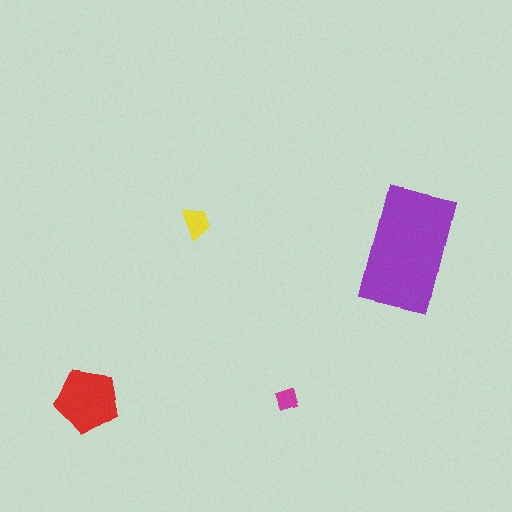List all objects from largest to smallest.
The purple rectangle, the red pentagon, the yellow trapezoid, the magenta diamond.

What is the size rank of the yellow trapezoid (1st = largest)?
3rd.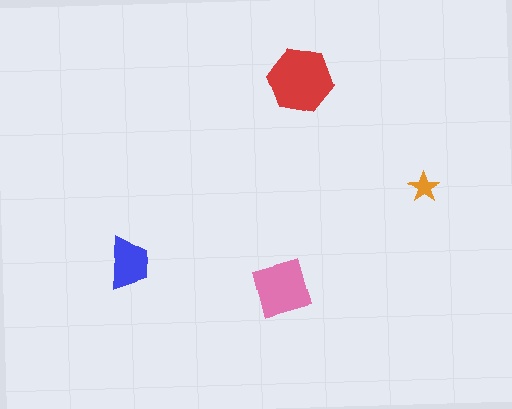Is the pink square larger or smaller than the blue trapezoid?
Larger.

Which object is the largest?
The red hexagon.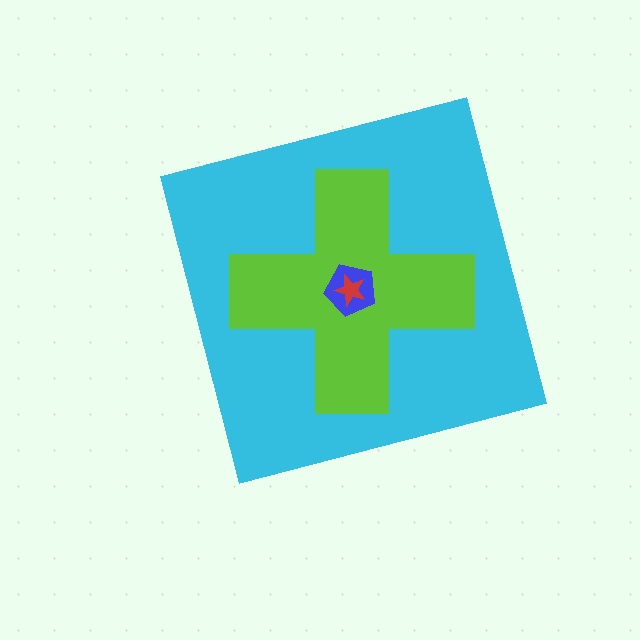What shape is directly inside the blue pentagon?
The red star.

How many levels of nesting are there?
4.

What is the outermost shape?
The cyan square.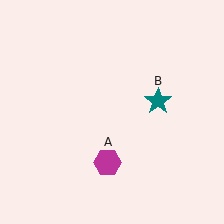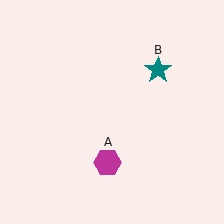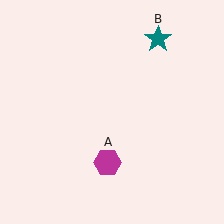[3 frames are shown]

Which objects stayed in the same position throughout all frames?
Magenta hexagon (object A) remained stationary.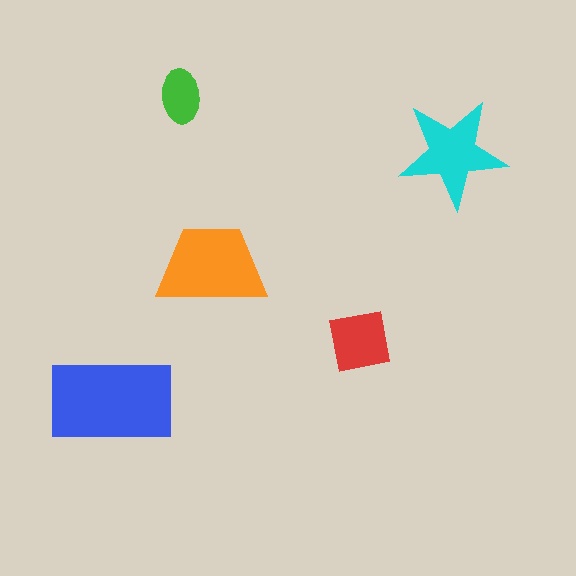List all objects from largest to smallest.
The blue rectangle, the orange trapezoid, the cyan star, the red square, the green ellipse.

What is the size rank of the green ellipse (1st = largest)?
5th.